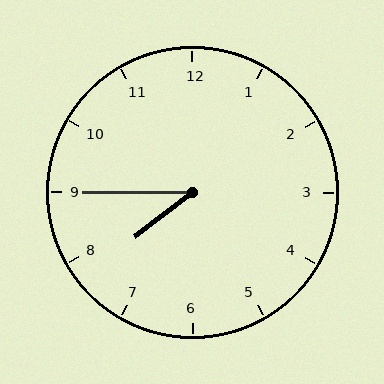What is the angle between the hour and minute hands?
Approximately 38 degrees.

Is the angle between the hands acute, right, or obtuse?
It is acute.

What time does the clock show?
7:45.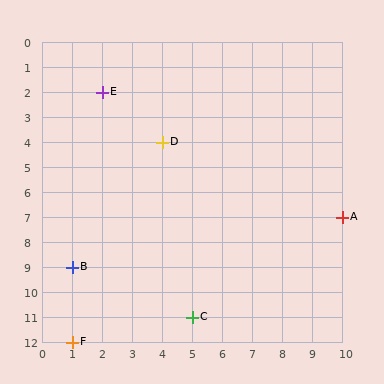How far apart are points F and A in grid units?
Points F and A are 9 columns and 5 rows apart (about 10.3 grid units diagonally).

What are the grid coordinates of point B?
Point B is at grid coordinates (1, 9).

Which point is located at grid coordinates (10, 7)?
Point A is at (10, 7).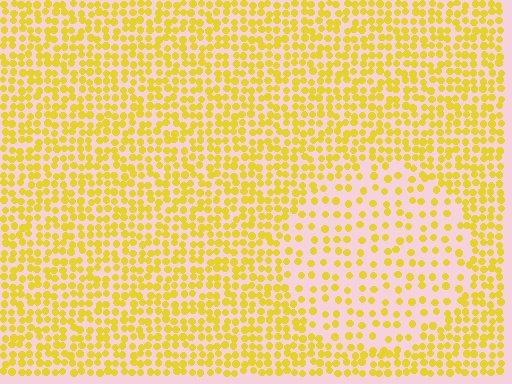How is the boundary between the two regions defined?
The boundary is defined by a change in element density (approximately 2.1x ratio). All elements are the same color, size, and shape.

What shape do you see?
I see a circle.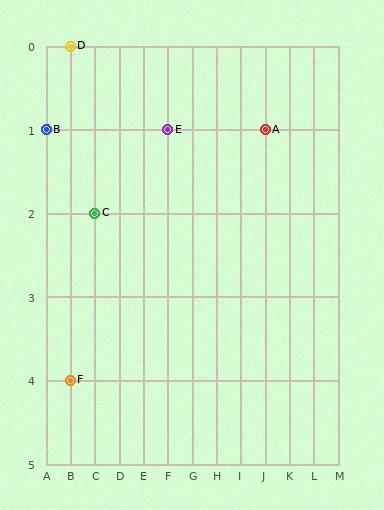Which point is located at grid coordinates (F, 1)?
Point E is at (F, 1).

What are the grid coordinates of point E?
Point E is at grid coordinates (F, 1).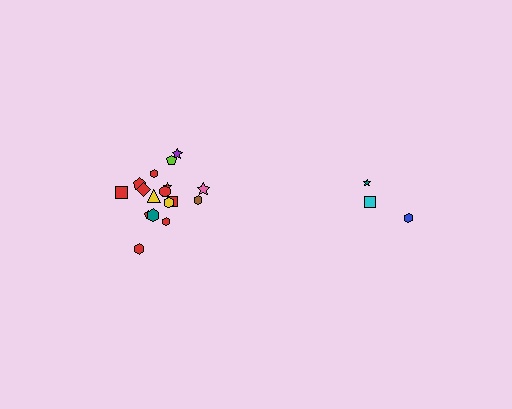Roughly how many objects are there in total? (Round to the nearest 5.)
Roughly 20 objects in total.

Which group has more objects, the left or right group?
The left group.